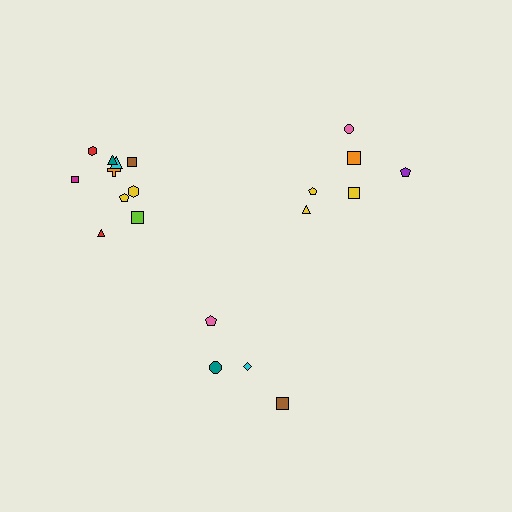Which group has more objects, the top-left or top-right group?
The top-left group.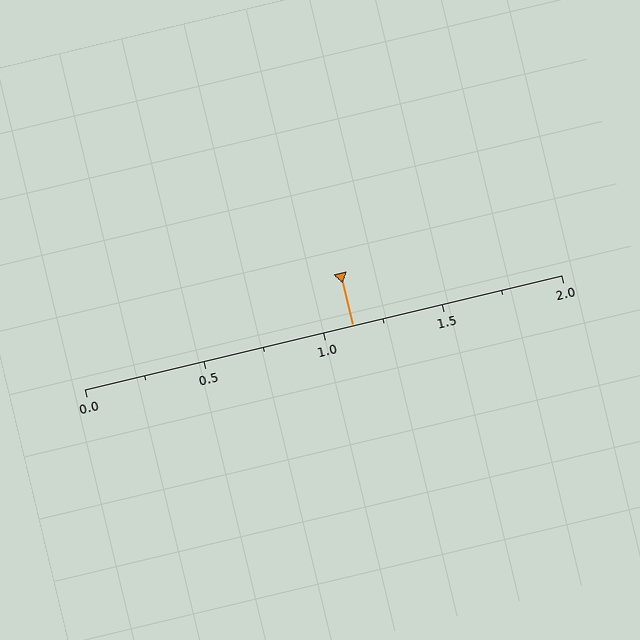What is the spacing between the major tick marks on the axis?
The major ticks are spaced 0.5 apart.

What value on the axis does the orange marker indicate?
The marker indicates approximately 1.12.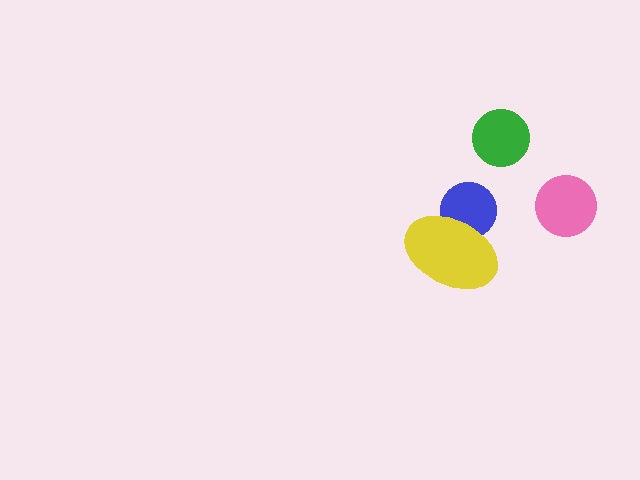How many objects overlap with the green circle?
0 objects overlap with the green circle.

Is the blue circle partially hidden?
Yes, it is partially covered by another shape.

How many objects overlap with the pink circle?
0 objects overlap with the pink circle.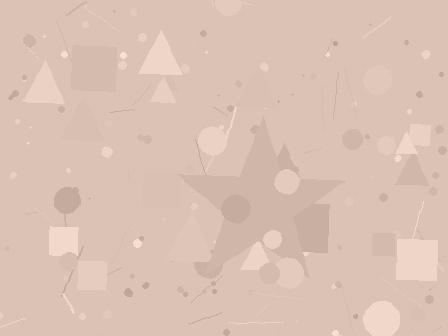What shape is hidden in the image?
A star is hidden in the image.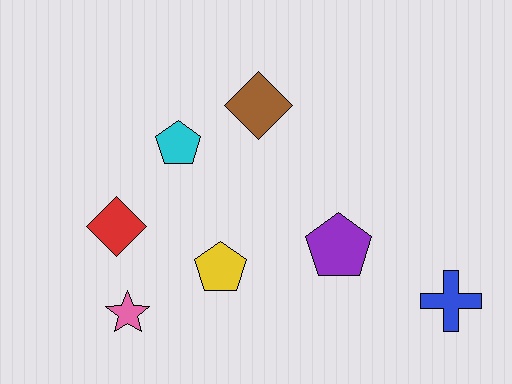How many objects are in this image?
There are 7 objects.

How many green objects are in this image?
There are no green objects.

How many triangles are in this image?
There are no triangles.